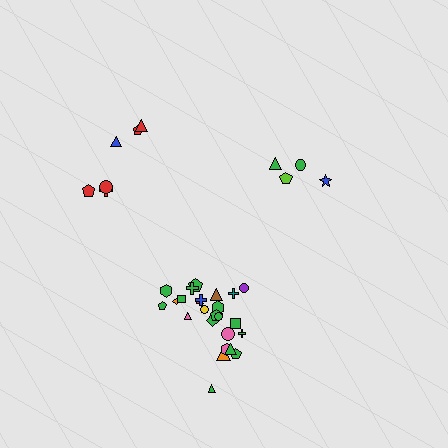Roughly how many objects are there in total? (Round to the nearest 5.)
Roughly 35 objects in total.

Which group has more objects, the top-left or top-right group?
The top-left group.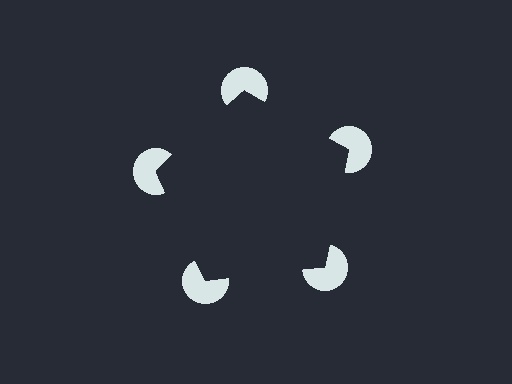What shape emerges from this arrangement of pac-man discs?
An illusory pentagon — its edges are inferred from the aligned wedge cuts in the pac-man discs, not physically drawn.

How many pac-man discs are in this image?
There are 5 — one at each vertex of the illusory pentagon.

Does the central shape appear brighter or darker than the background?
It typically appears slightly darker than the background, even though no actual brightness change is drawn.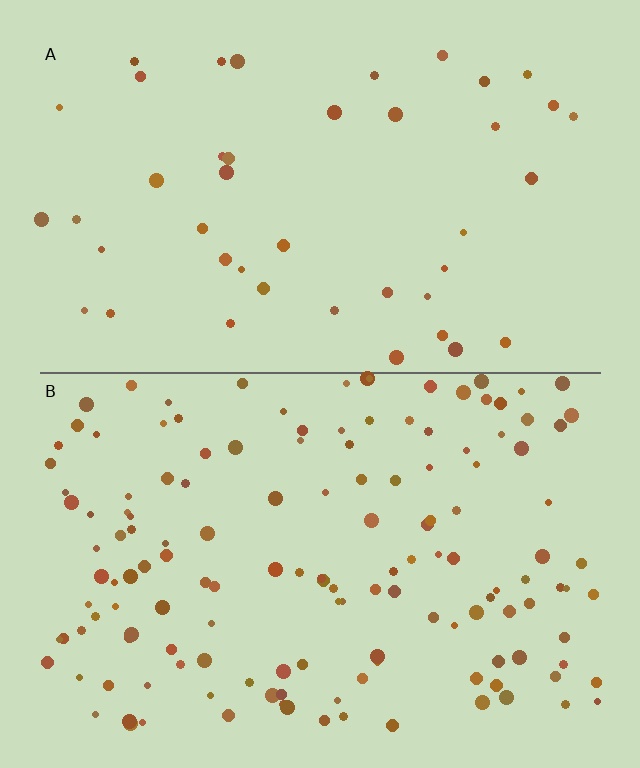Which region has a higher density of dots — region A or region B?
B (the bottom).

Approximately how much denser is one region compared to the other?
Approximately 3.4× — region B over region A.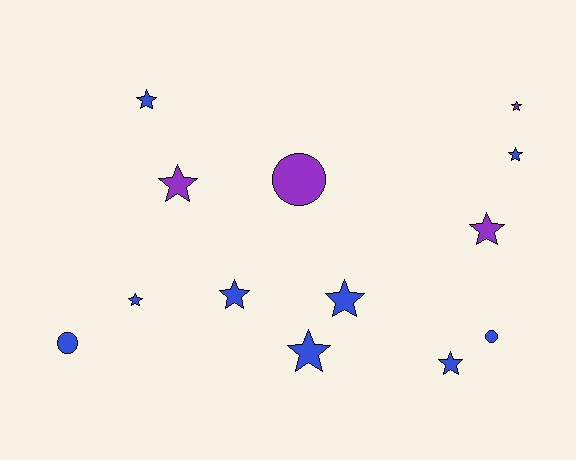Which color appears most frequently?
Blue, with 9 objects.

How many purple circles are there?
There is 1 purple circle.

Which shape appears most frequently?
Star, with 10 objects.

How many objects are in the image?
There are 13 objects.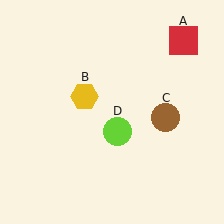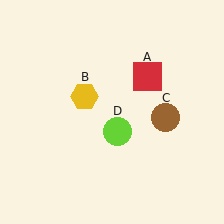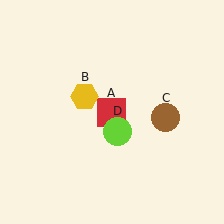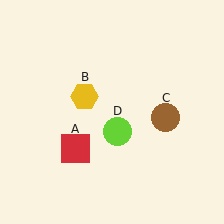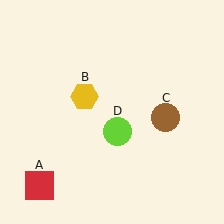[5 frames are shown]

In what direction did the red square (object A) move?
The red square (object A) moved down and to the left.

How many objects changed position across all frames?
1 object changed position: red square (object A).